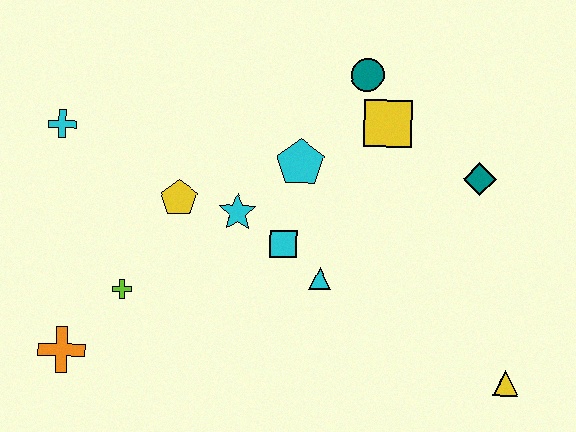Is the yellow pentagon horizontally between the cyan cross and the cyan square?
Yes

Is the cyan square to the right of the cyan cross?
Yes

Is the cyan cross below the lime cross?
No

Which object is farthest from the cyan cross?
The yellow triangle is farthest from the cyan cross.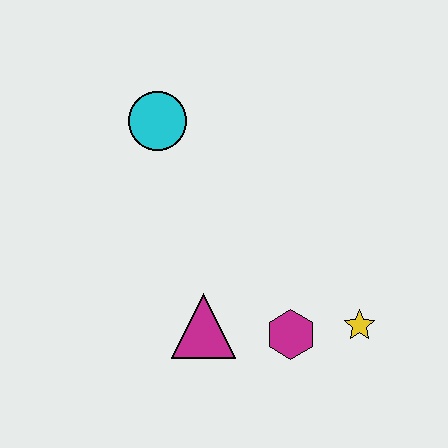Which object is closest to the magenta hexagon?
The yellow star is closest to the magenta hexagon.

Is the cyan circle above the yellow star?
Yes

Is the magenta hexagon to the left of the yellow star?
Yes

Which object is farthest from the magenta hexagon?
The cyan circle is farthest from the magenta hexagon.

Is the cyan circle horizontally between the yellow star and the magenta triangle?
No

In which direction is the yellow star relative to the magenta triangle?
The yellow star is to the right of the magenta triangle.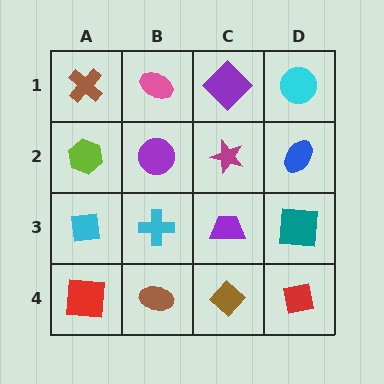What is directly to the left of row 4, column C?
A brown ellipse.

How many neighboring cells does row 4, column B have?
3.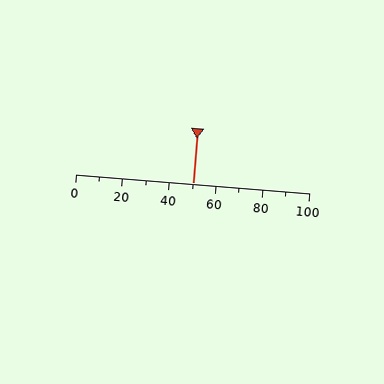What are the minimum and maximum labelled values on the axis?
The axis runs from 0 to 100.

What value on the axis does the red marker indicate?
The marker indicates approximately 50.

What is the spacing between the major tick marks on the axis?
The major ticks are spaced 20 apart.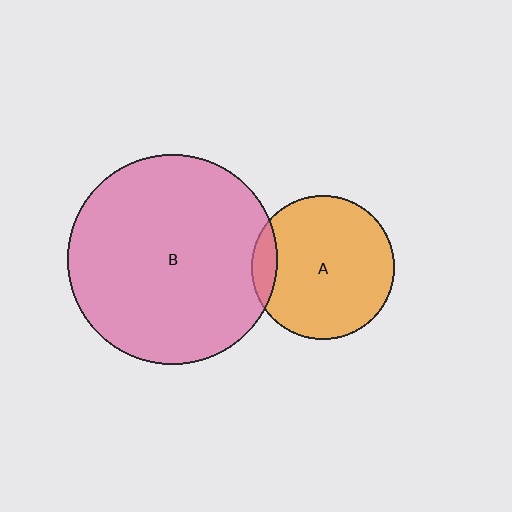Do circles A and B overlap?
Yes.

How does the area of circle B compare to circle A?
Approximately 2.1 times.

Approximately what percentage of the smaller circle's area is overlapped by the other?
Approximately 10%.